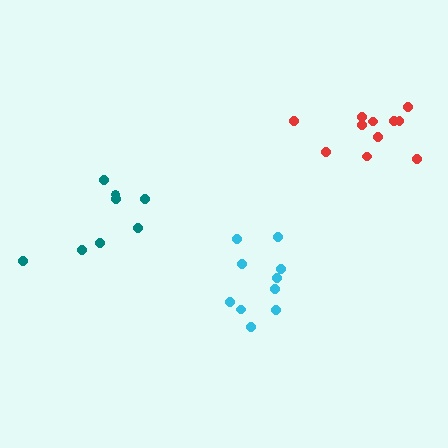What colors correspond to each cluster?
The clusters are colored: cyan, teal, red.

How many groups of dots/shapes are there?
There are 3 groups.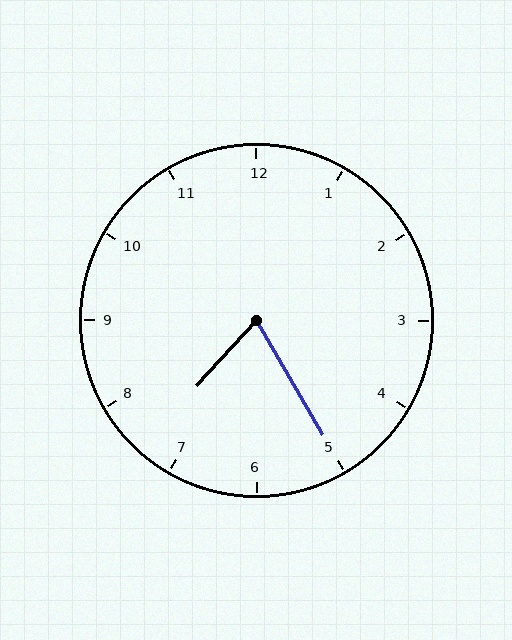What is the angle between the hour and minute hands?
Approximately 72 degrees.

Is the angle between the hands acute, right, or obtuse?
It is acute.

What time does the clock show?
7:25.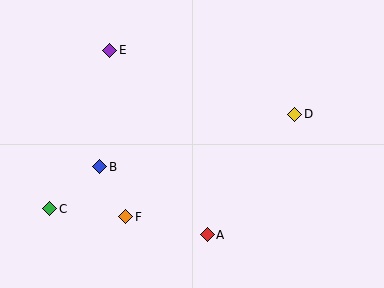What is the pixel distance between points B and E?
The distance between B and E is 117 pixels.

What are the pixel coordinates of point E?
Point E is at (110, 50).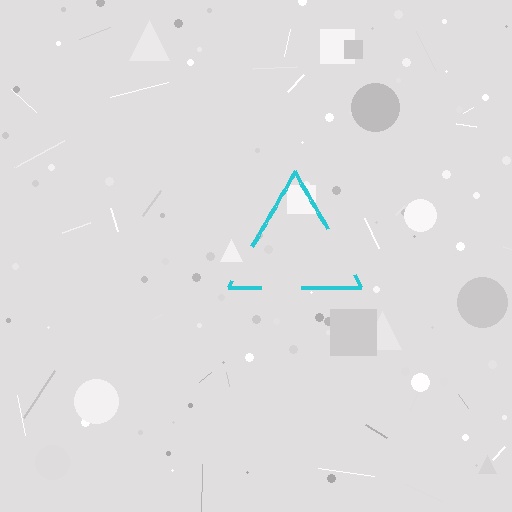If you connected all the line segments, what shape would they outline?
They would outline a triangle.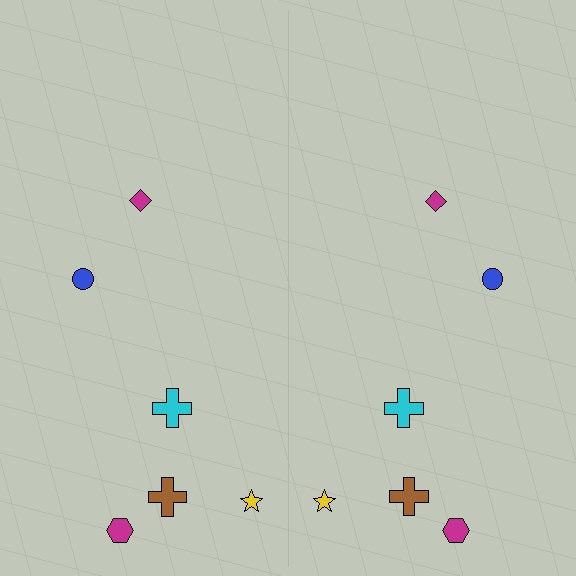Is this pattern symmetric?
Yes, this pattern has bilateral (reflection) symmetry.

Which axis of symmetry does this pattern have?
The pattern has a vertical axis of symmetry running through the center of the image.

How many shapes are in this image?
There are 12 shapes in this image.